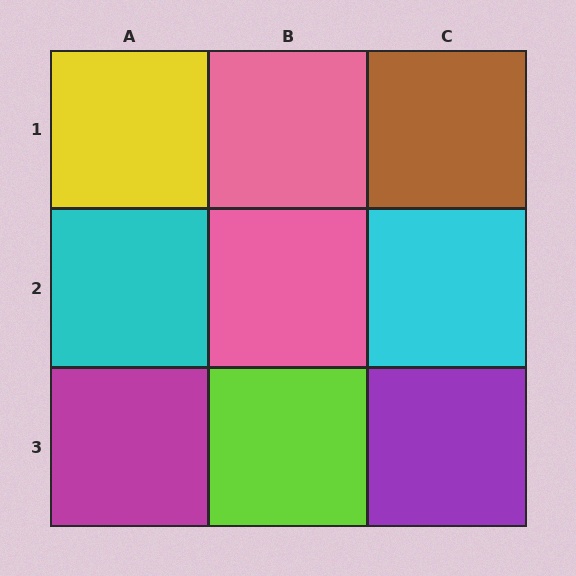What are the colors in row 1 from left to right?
Yellow, pink, brown.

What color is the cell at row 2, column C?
Cyan.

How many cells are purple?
1 cell is purple.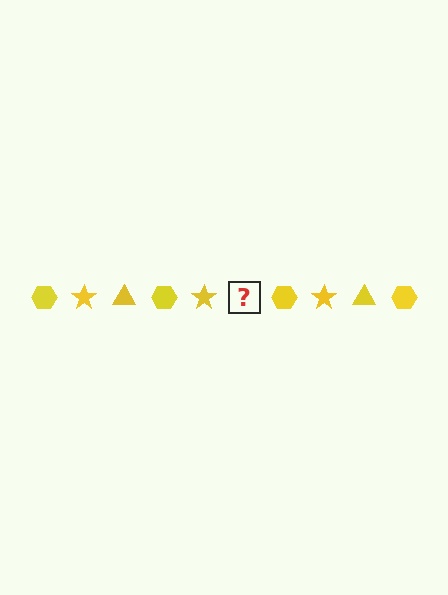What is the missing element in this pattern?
The missing element is a yellow triangle.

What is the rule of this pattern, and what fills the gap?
The rule is that the pattern cycles through hexagon, star, triangle shapes in yellow. The gap should be filled with a yellow triangle.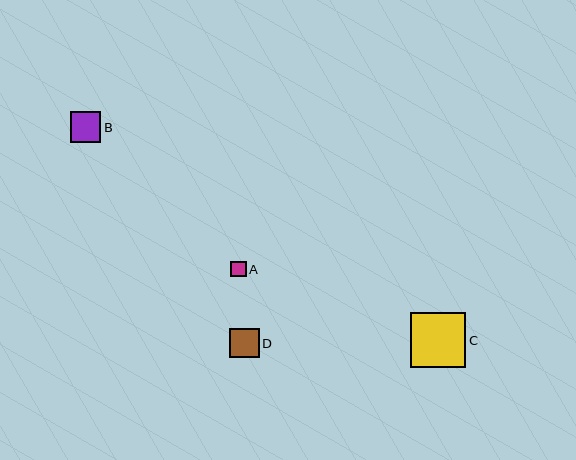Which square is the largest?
Square C is the largest with a size of approximately 55 pixels.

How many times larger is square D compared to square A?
Square D is approximately 1.9 times the size of square A.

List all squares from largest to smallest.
From largest to smallest: C, B, D, A.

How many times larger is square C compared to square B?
Square C is approximately 1.8 times the size of square B.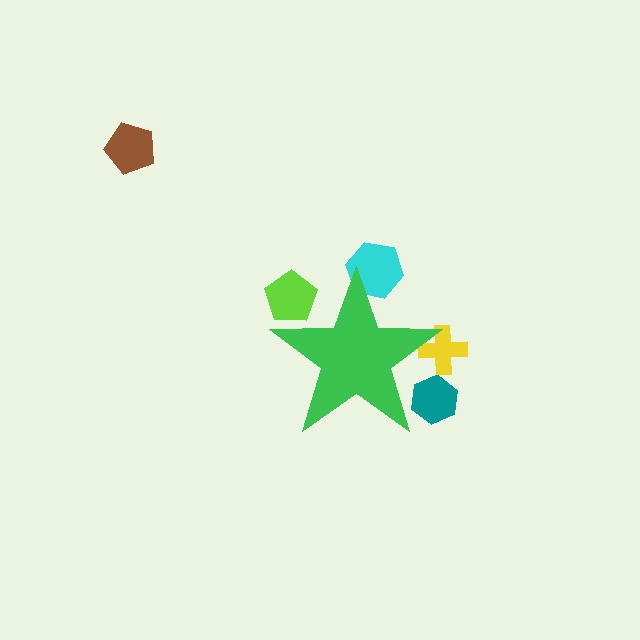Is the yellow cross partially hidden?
Yes, the yellow cross is partially hidden behind the green star.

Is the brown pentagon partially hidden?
No, the brown pentagon is fully visible.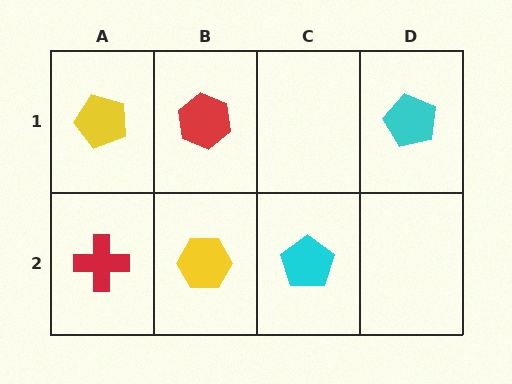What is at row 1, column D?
A cyan pentagon.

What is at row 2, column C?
A cyan pentagon.